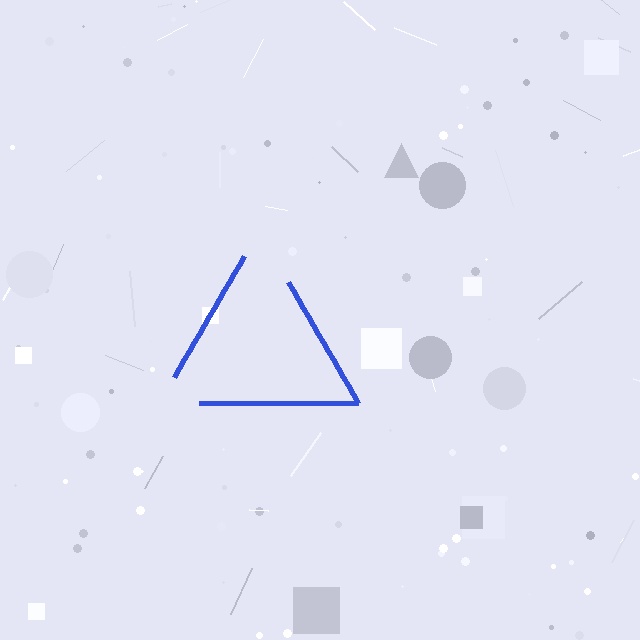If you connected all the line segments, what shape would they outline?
They would outline a triangle.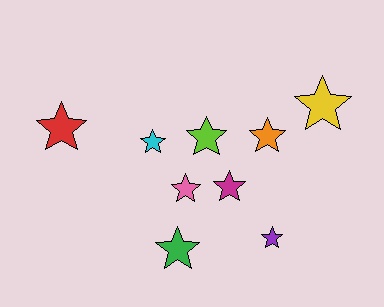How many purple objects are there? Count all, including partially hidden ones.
There is 1 purple object.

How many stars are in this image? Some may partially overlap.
There are 9 stars.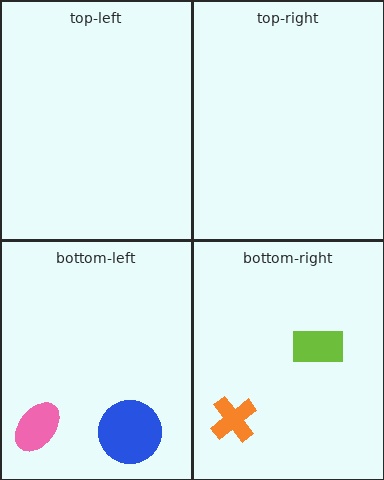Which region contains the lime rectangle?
The bottom-right region.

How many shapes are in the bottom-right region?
2.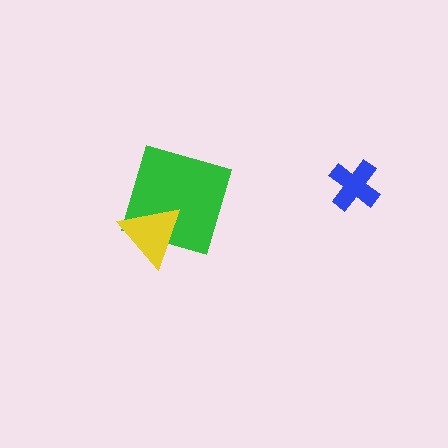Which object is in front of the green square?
The yellow triangle is in front of the green square.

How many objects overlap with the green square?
1 object overlaps with the green square.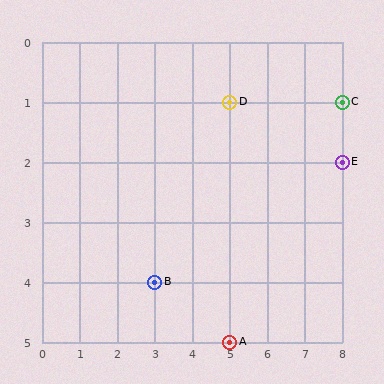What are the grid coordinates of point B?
Point B is at grid coordinates (3, 4).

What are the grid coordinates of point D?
Point D is at grid coordinates (5, 1).